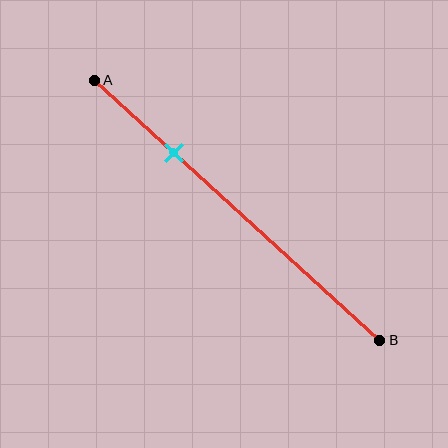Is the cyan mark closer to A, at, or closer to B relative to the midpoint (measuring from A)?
The cyan mark is closer to point A than the midpoint of segment AB.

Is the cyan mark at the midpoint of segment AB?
No, the mark is at about 30% from A, not at the 50% midpoint.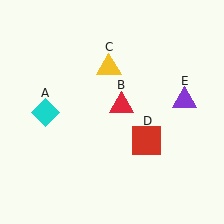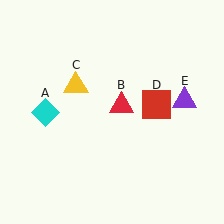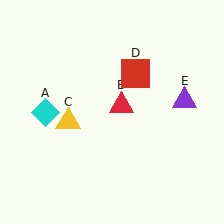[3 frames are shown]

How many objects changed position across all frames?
2 objects changed position: yellow triangle (object C), red square (object D).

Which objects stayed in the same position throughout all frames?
Cyan diamond (object A) and red triangle (object B) and purple triangle (object E) remained stationary.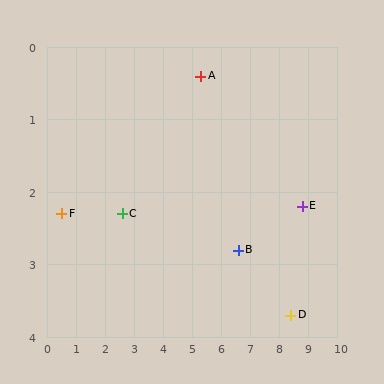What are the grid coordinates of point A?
Point A is at approximately (5.3, 0.4).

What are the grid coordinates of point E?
Point E is at approximately (8.8, 2.2).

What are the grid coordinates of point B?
Point B is at approximately (6.6, 2.8).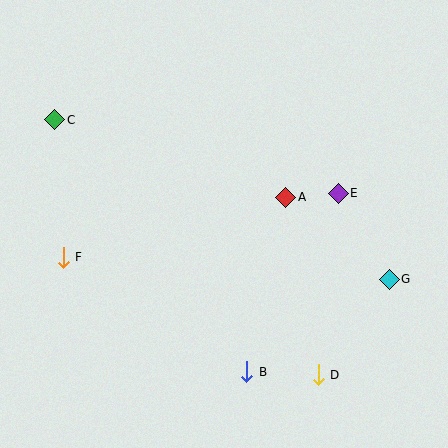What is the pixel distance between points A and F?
The distance between A and F is 230 pixels.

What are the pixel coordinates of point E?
Point E is at (338, 193).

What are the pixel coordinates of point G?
Point G is at (389, 279).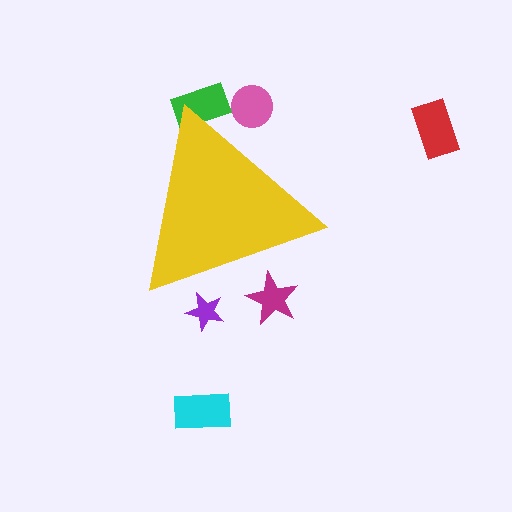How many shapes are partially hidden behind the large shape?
4 shapes are partially hidden.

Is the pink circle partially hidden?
Yes, the pink circle is partially hidden behind the yellow triangle.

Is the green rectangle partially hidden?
Yes, the green rectangle is partially hidden behind the yellow triangle.